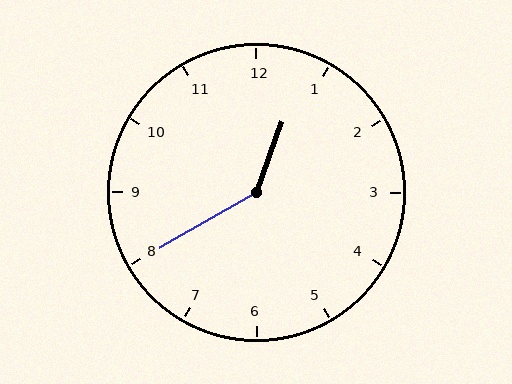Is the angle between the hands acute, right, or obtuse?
It is obtuse.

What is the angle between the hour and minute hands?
Approximately 140 degrees.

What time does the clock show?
12:40.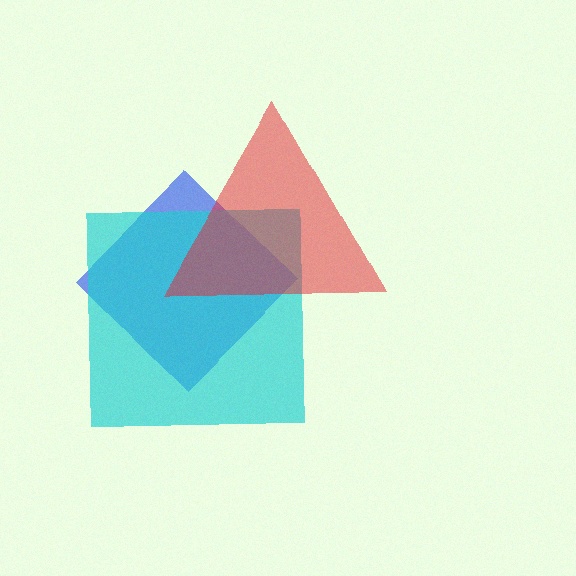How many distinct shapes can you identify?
There are 3 distinct shapes: a blue diamond, a cyan square, a red triangle.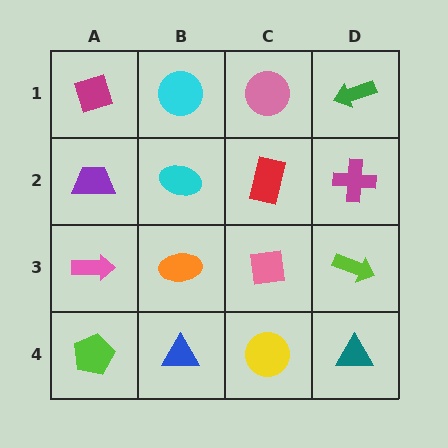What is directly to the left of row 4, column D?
A yellow circle.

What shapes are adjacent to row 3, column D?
A magenta cross (row 2, column D), a teal triangle (row 4, column D), a pink square (row 3, column C).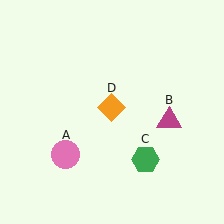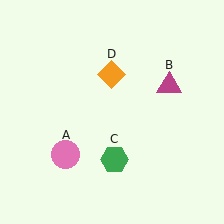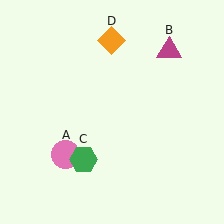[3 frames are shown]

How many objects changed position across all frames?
3 objects changed position: magenta triangle (object B), green hexagon (object C), orange diamond (object D).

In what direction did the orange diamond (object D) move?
The orange diamond (object D) moved up.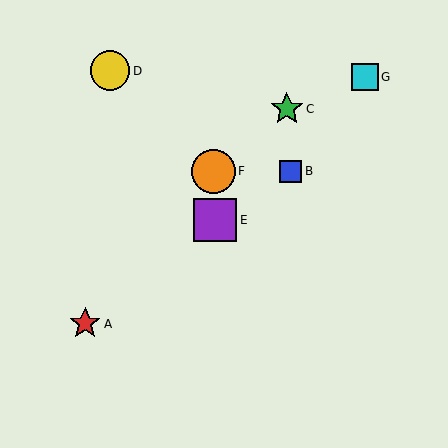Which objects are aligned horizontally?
Objects B, F are aligned horizontally.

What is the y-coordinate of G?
Object G is at y≈77.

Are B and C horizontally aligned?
No, B is at y≈171 and C is at y≈109.